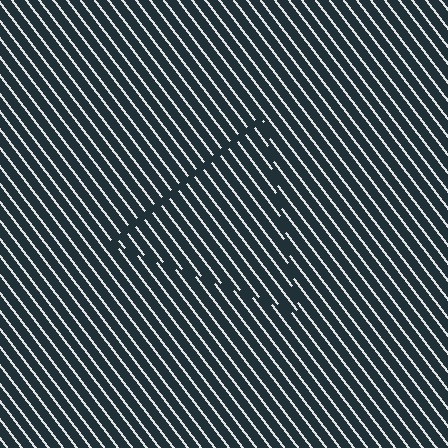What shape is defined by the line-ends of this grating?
An illusory triangle. The interior of the shape contains the same grating, shifted by half a period — the contour is defined by the phase discontinuity where line-ends from the inner and outer gratings abut.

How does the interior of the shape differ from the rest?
The interior of the shape contains the same grating, shifted by half a period — the contour is defined by the phase discontinuity where line-ends from the inner and outer gratings abut.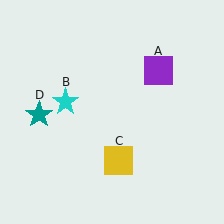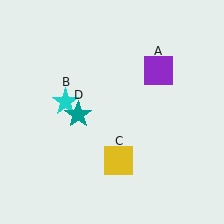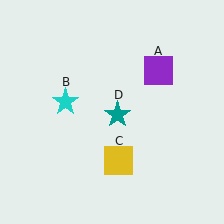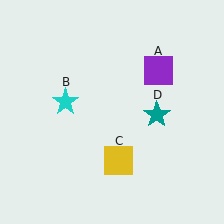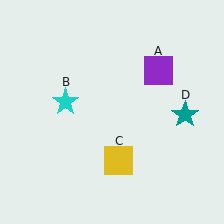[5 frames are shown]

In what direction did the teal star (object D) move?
The teal star (object D) moved right.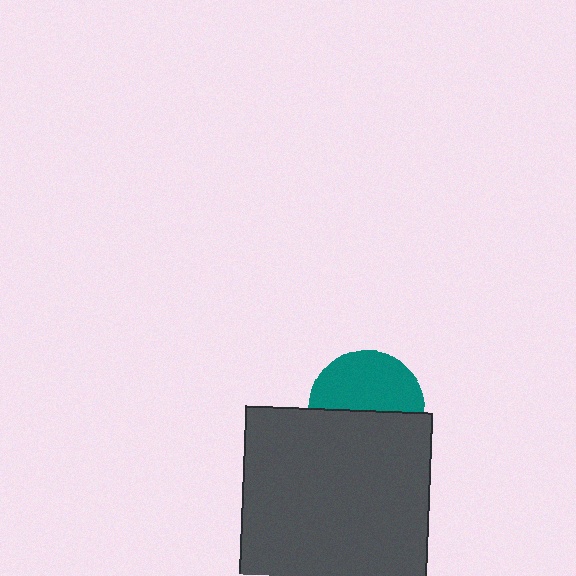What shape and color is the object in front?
The object in front is a dark gray square.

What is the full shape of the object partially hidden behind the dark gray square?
The partially hidden object is a teal circle.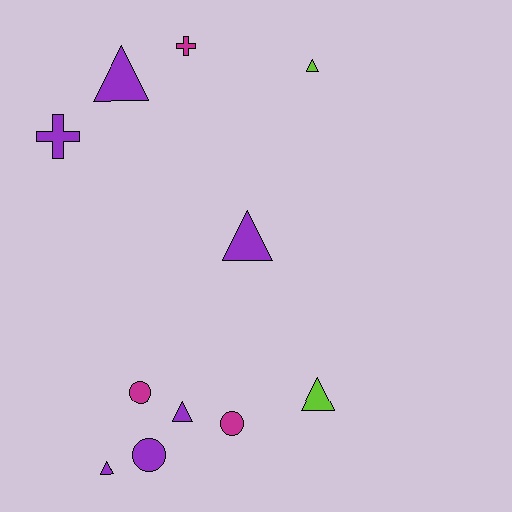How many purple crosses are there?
There is 1 purple cross.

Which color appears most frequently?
Purple, with 6 objects.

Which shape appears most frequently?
Triangle, with 6 objects.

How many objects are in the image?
There are 11 objects.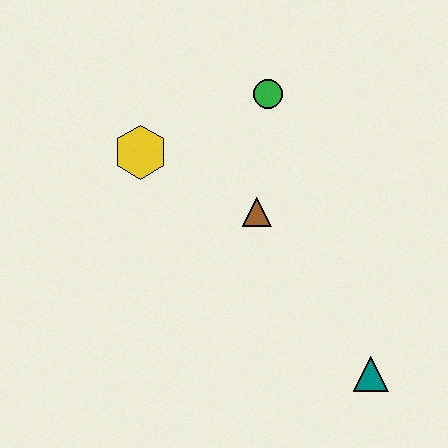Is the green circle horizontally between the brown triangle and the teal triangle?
Yes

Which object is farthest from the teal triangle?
The yellow hexagon is farthest from the teal triangle.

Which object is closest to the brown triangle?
The green circle is closest to the brown triangle.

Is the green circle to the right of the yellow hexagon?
Yes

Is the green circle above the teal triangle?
Yes